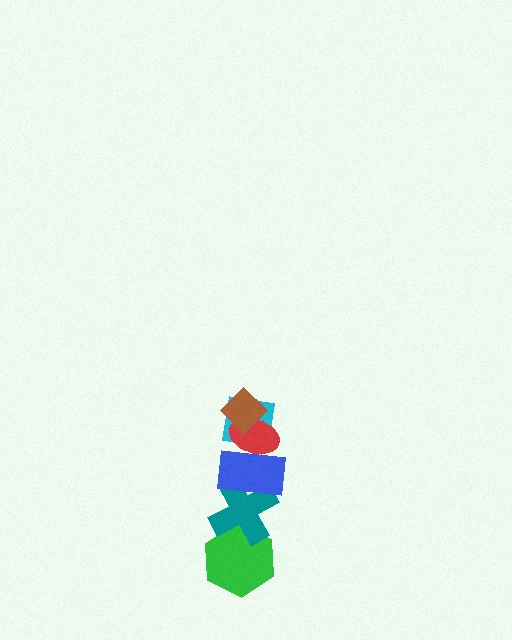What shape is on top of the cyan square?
The red ellipse is on top of the cyan square.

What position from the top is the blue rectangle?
The blue rectangle is 4th from the top.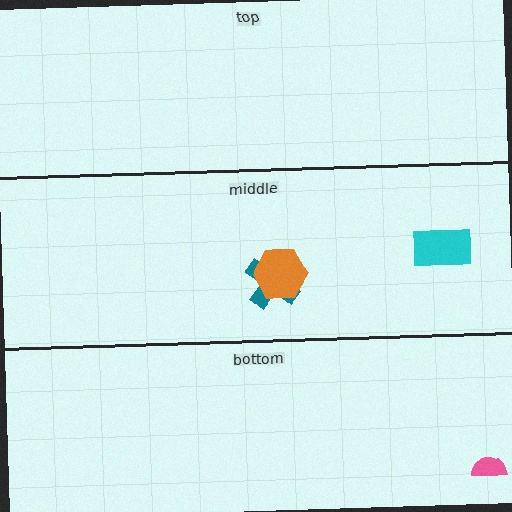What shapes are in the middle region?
The teal cross, the orange hexagon, the cyan rectangle.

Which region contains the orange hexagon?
The middle region.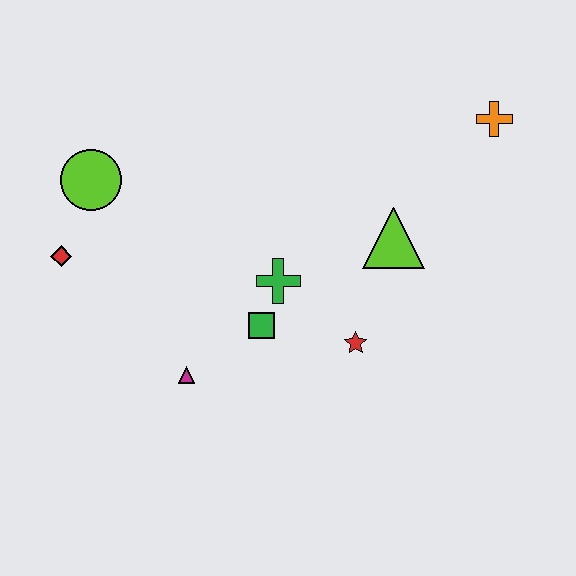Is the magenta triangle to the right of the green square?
No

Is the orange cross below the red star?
No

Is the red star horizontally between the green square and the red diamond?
No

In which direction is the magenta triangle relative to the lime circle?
The magenta triangle is below the lime circle.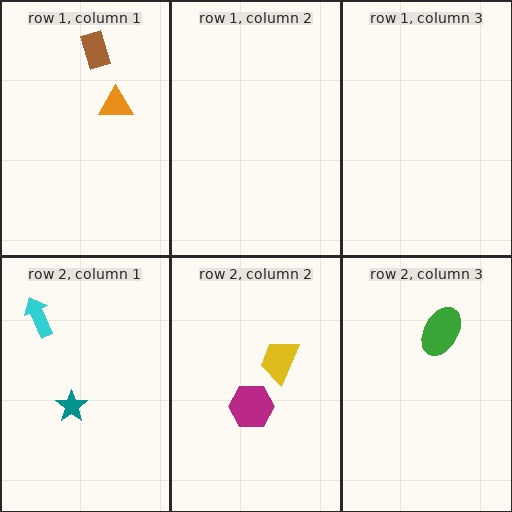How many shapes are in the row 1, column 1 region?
2.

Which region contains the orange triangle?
The row 1, column 1 region.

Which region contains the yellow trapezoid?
The row 2, column 2 region.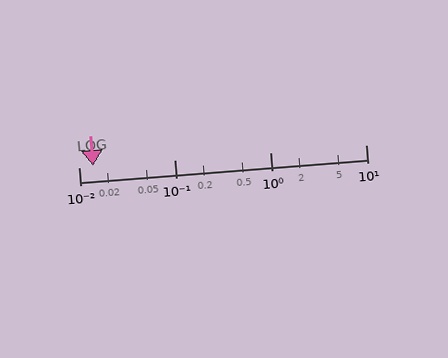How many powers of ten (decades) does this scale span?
The scale spans 3 decades, from 0.01 to 10.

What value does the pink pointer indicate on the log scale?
The pointer indicates approximately 0.014.